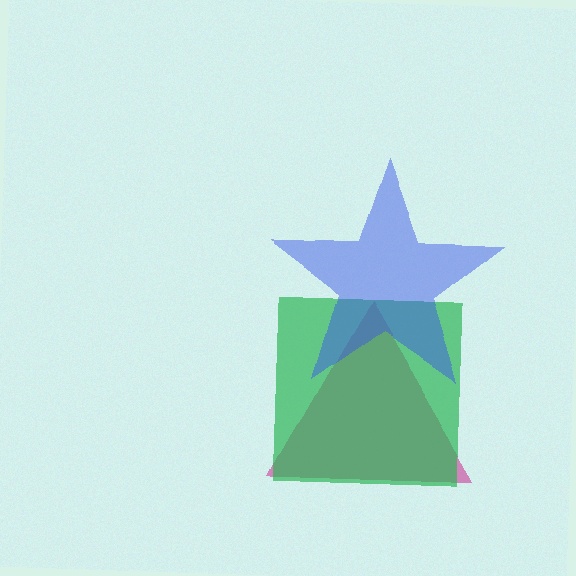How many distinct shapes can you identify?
There are 3 distinct shapes: a magenta triangle, a green square, a blue star.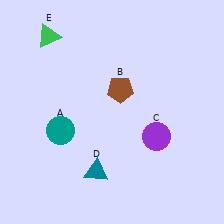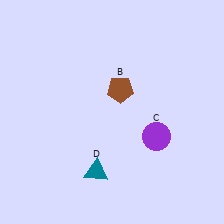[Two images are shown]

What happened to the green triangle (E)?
The green triangle (E) was removed in Image 2. It was in the top-left area of Image 1.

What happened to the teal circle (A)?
The teal circle (A) was removed in Image 2. It was in the bottom-left area of Image 1.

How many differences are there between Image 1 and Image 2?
There are 2 differences between the two images.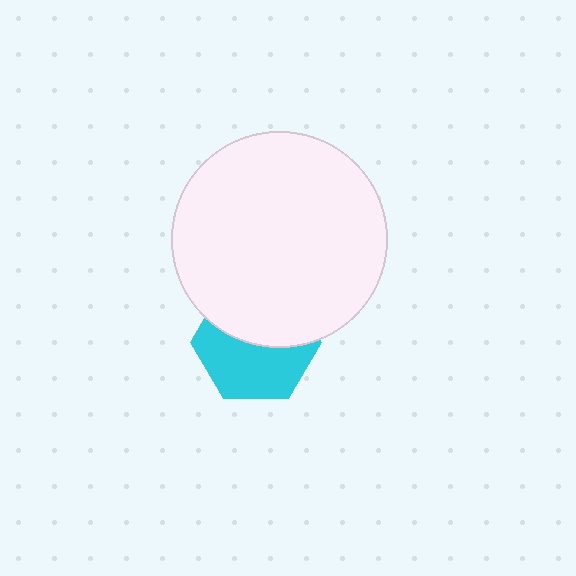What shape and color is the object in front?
The object in front is a white circle.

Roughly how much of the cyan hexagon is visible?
About half of it is visible (roughly 53%).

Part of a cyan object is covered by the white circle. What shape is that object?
It is a hexagon.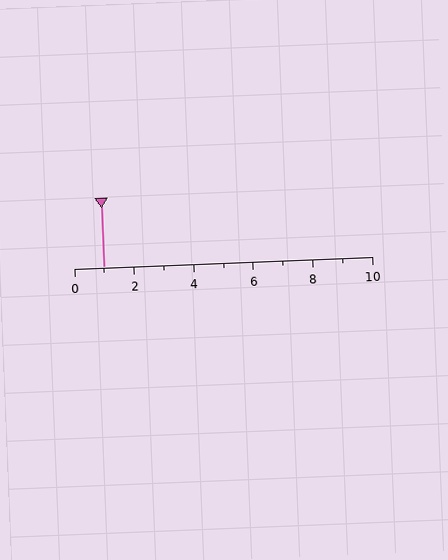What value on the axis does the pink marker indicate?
The marker indicates approximately 1.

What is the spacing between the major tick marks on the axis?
The major ticks are spaced 2 apart.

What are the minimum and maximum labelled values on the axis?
The axis runs from 0 to 10.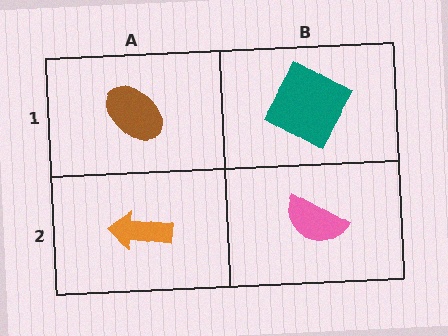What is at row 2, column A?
An orange arrow.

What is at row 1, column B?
A teal square.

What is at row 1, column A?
A brown ellipse.